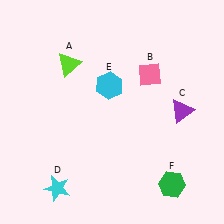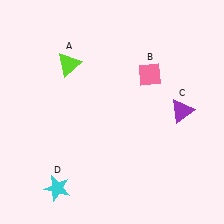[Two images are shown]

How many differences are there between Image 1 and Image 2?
There are 2 differences between the two images.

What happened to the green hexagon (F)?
The green hexagon (F) was removed in Image 2. It was in the bottom-right area of Image 1.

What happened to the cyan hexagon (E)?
The cyan hexagon (E) was removed in Image 2. It was in the top-left area of Image 1.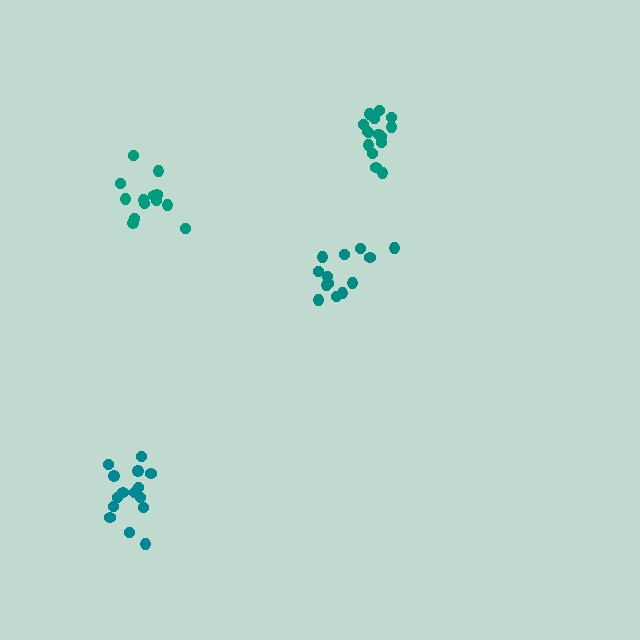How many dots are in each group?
Group 1: 13 dots, Group 2: 13 dots, Group 3: 16 dots, Group 4: 15 dots (57 total).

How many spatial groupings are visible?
There are 4 spatial groupings.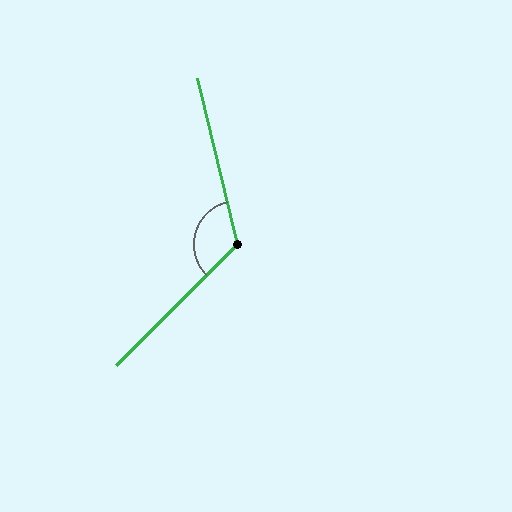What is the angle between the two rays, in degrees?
Approximately 122 degrees.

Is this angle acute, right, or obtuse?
It is obtuse.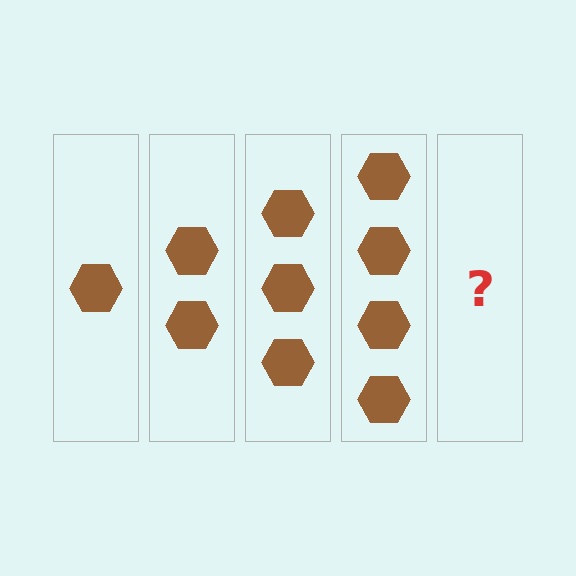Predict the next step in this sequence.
The next step is 5 hexagons.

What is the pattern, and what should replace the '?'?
The pattern is that each step adds one more hexagon. The '?' should be 5 hexagons.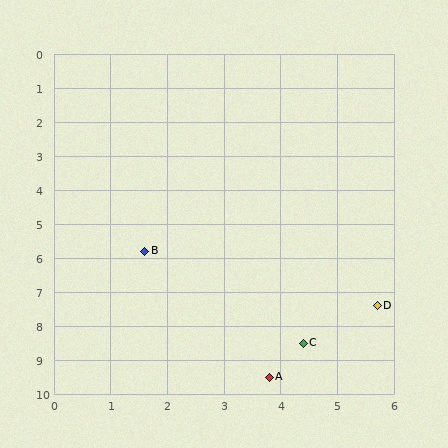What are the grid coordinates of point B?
Point B is at approximately (1.6, 5.8).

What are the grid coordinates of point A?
Point A is at approximately (3.8, 9.5).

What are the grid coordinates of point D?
Point D is at approximately (5.7, 7.4).